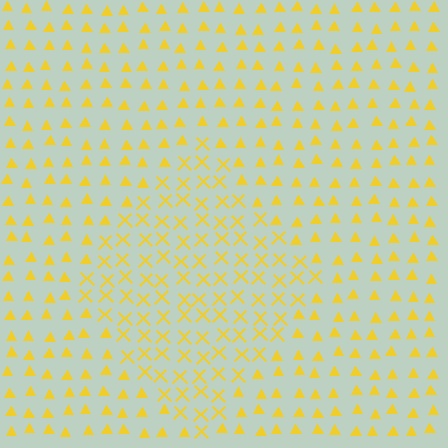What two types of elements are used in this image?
The image uses X marks inside the diamond region and triangles outside it.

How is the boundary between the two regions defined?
The boundary is defined by a change in element shape: X marks inside vs. triangles outside. All elements share the same color and spacing.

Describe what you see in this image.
The image is filled with small yellow elements arranged in a uniform grid. A diamond-shaped region contains X marks, while the surrounding area contains triangles. The boundary is defined purely by the change in element shape.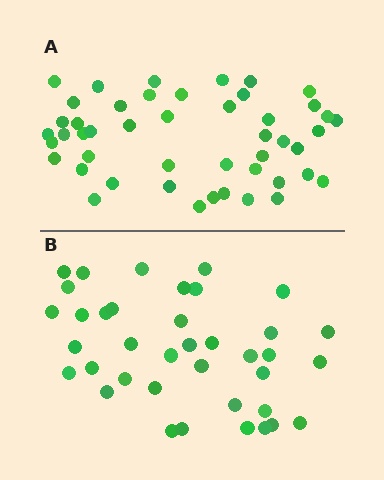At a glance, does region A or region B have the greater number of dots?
Region A (the top region) has more dots.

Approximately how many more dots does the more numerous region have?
Region A has roughly 8 or so more dots than region B.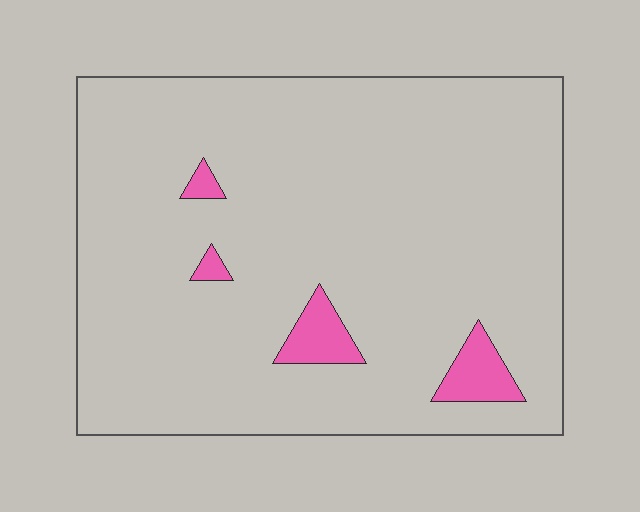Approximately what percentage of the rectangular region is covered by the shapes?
Approximately 5%.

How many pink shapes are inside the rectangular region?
4.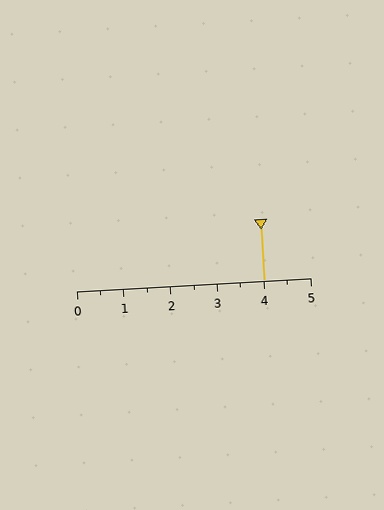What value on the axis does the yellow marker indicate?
The marker indicates approximately 4.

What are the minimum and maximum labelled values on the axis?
The axis runs from 0 to 5.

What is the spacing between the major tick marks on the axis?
The major ticks are spaced 1 apart.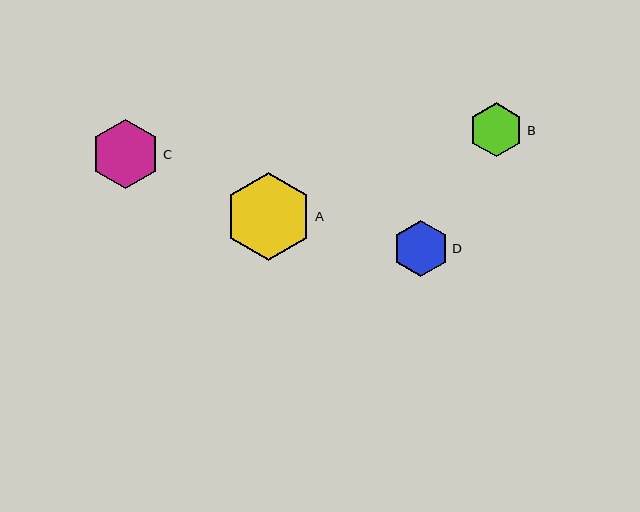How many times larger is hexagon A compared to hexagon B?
Hexagon A is approximately 1.6 times the size of hexagon B.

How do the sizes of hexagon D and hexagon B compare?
Hexagon D and hexagon B are approximately the same size.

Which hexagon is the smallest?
Hexagon B is the smallest with a size of approximately 54 pixels.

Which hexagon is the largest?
Hexagon A is the largest with a size of approximately 88 pixels.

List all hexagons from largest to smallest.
From largest to smallest: A, C, D, B.